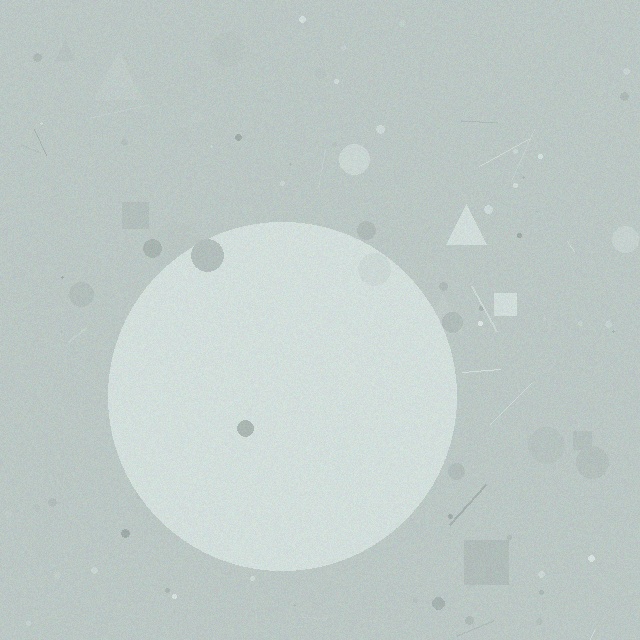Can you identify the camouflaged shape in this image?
The camouflaged shape is a circle.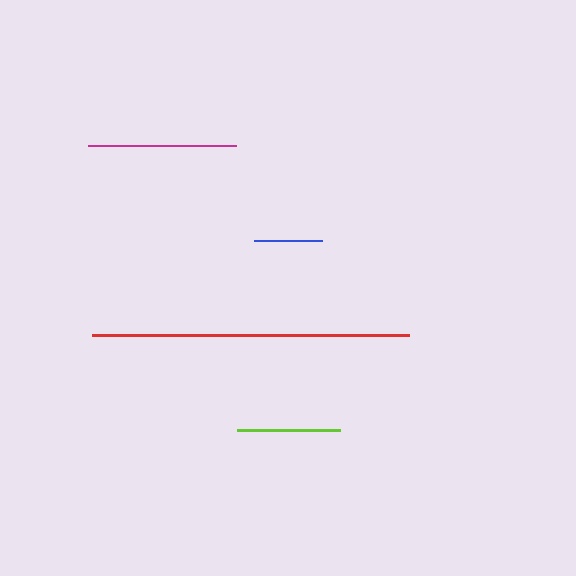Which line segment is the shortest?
The blue line is the shortest at approximately 68 pixels.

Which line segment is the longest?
The red line is the longest at approximately 317 pixels.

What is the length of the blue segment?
The blue segment is approximately 68 pixels long.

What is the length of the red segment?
The red segment is approximately 317 pixels long.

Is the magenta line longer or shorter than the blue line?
The magenta line is longer than the blue line.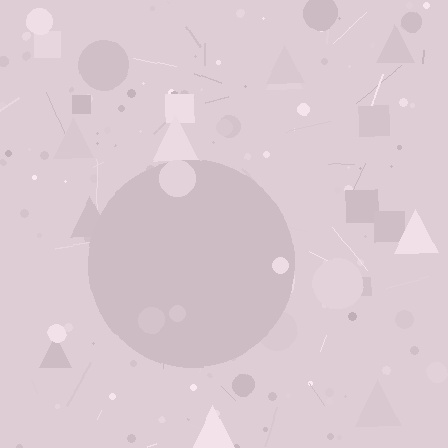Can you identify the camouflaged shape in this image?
The camouflaged shape is a circle.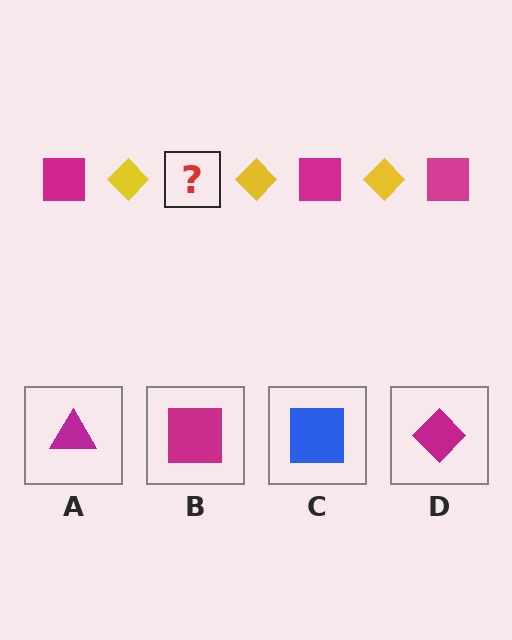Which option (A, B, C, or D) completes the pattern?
B.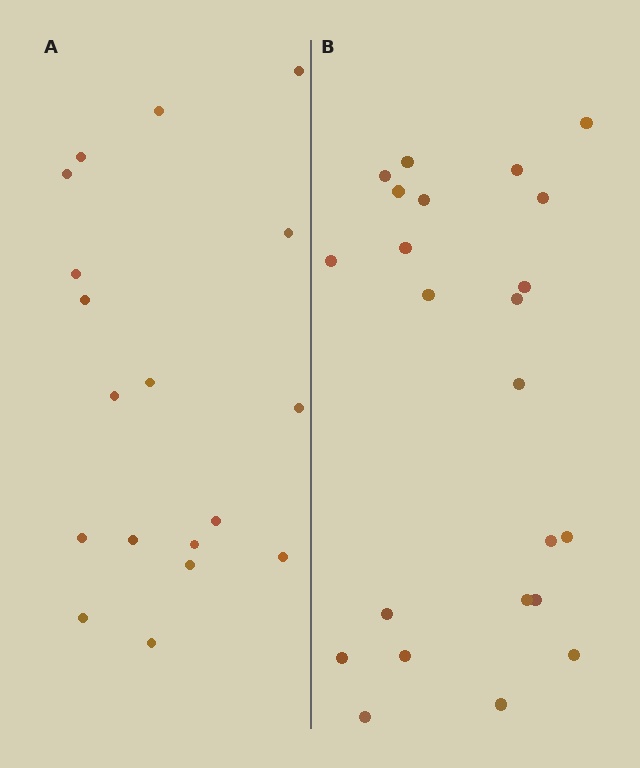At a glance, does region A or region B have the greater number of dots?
Region B (the right region) has more dots.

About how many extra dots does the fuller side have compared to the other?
Region B has about 5 more dots than region A.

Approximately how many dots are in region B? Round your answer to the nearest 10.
About 20 dots. (The exact count is 23, which rounds to 20.)